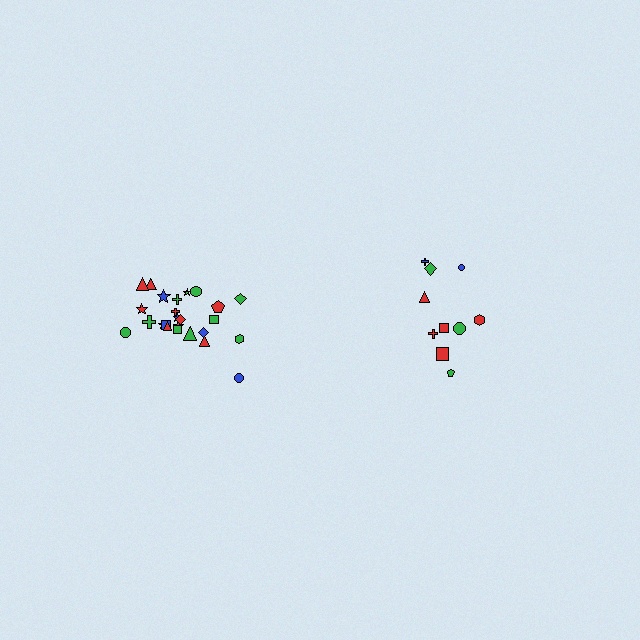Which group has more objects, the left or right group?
The left group.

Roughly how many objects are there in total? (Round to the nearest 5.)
Roughly 35 objects in total.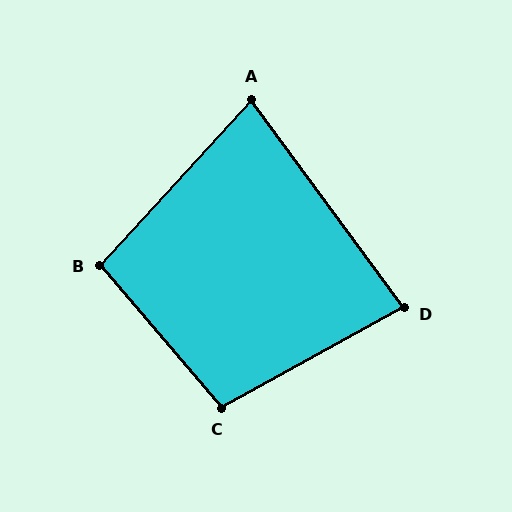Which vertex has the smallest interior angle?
A, at approximately 79 degrees.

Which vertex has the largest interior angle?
C, at approximately 101 degrees.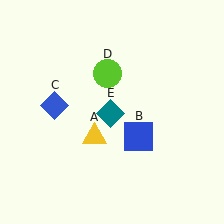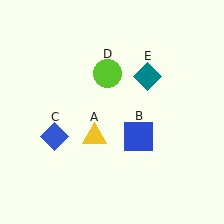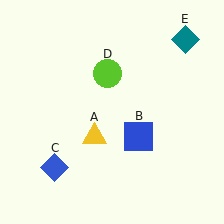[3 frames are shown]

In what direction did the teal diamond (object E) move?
The teal diamond (object E) moved up and to the right.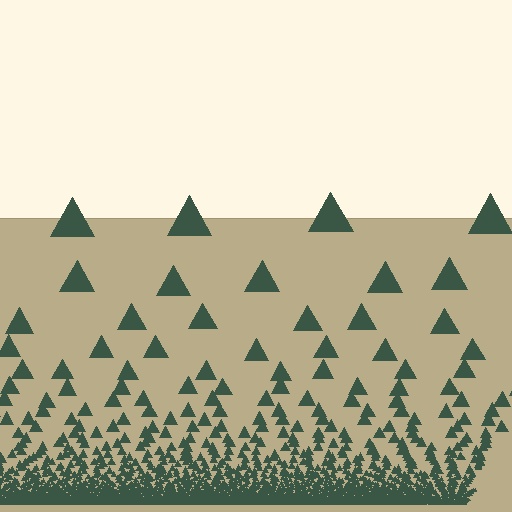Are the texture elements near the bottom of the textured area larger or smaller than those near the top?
Smaller. The gradient is inverted — elements near the bottom are smaller and denser.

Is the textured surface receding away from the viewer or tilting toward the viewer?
The surface appears to tilt toward the viewer. Texture elements get larger and sparser toward the top.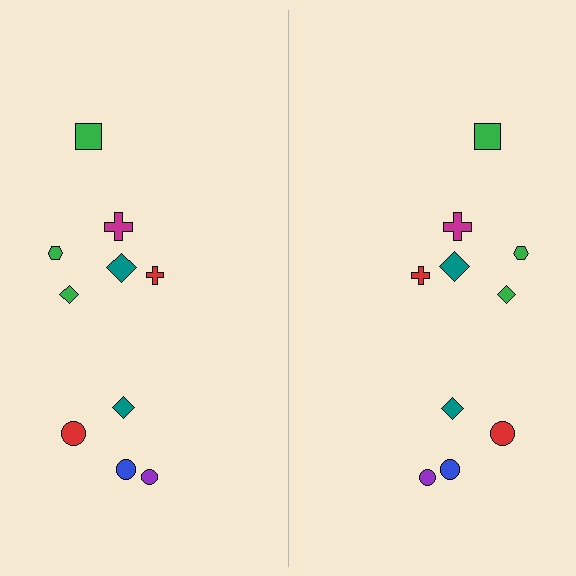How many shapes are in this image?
There are 20 shapes in this image.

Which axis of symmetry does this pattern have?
The pattern has a vertical axis of symmetry running through the center of the image.